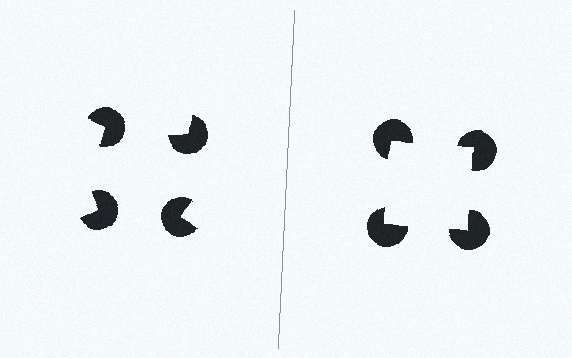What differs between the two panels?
The pac-man discs are positioned identically on both sides; only the wedge orientations differ. On the right they align to a square; on the left they are misaligned.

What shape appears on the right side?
An illusory square.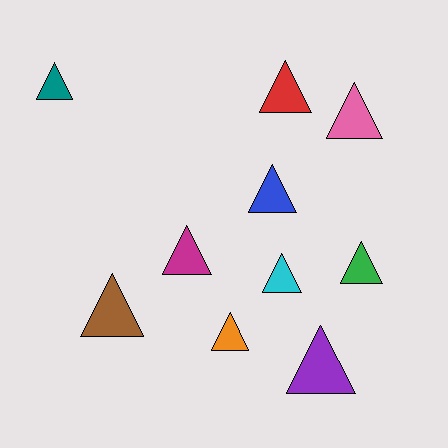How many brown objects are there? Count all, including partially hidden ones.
There is 1 brown object.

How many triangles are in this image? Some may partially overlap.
There are 10 triangles.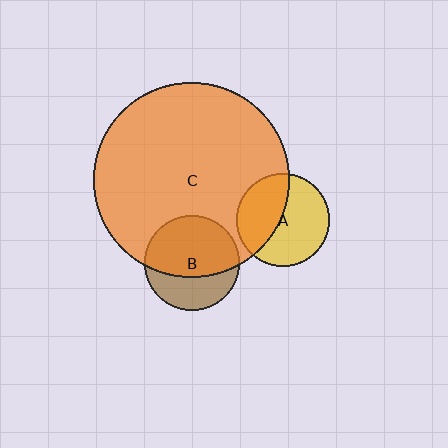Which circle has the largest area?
Circle C (orange).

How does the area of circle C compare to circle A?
Approximately 4.5 times.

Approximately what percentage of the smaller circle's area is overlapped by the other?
Approximately 40%.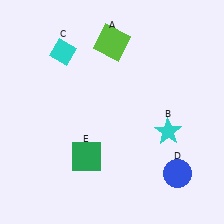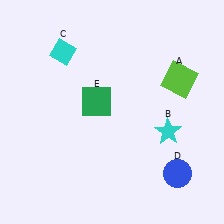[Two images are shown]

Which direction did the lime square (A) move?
The lime square (A) moved right.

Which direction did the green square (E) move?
The green square (E) moved up.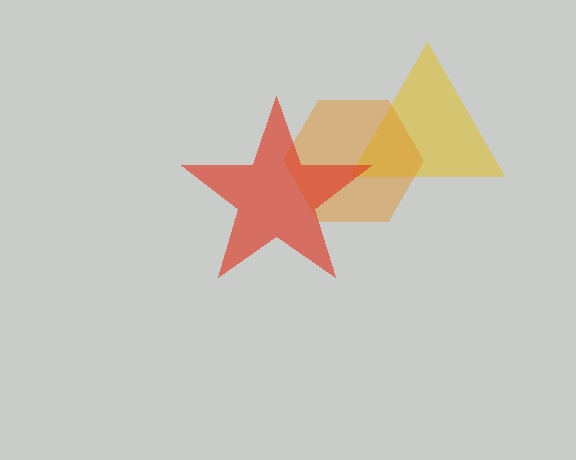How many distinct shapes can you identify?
There are 3 distinct shapes: a yellow triangle, an orange hexagon, a red star.